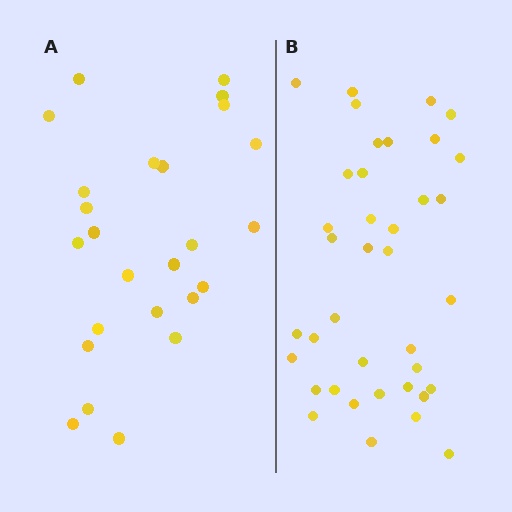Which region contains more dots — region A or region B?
Region B (the right region) has more dots.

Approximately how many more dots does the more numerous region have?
Region B has approximately 15 more dots than region A.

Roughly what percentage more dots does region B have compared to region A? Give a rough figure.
About 50% more.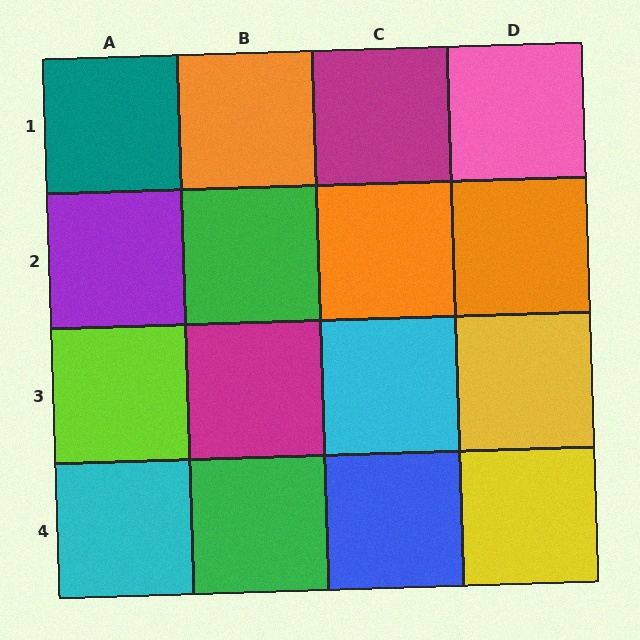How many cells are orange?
3 cells are orange.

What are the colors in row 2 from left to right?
Purple, green, orange, orange.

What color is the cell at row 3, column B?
Magenta.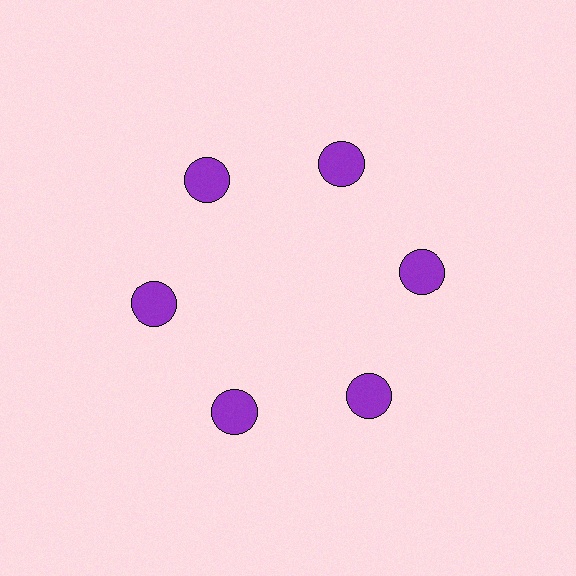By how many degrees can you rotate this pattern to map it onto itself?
The pattern maps onto itself every 60 degrees of rotation.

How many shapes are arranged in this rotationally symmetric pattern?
There are 6 shapes, arranged in 6 groups of 1.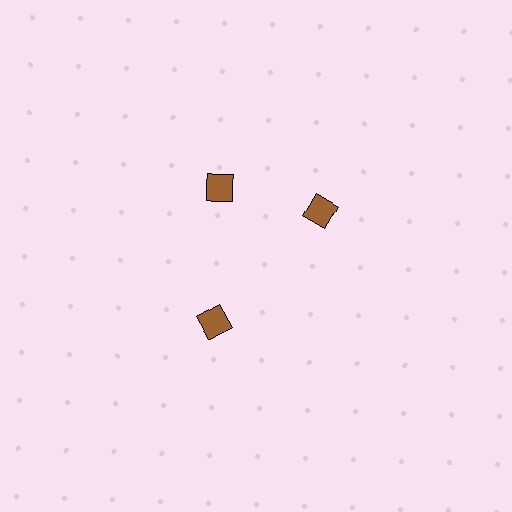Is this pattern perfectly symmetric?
No. The 3 brown diamonds are arranged in a ring, but one element near the 3 o'clock position is rotated out of alignment along the ring, breaking the 3-fold rotational symmetry.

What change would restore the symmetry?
The symmetry would be restored by rotating it back into even spacing with its neighbors so that all 3 diamonds sit at equal angles and equal distance from the center.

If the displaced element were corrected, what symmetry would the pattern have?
It would have 3-fold rotational symmetry — the pattern would map onto itself every 120 degrees.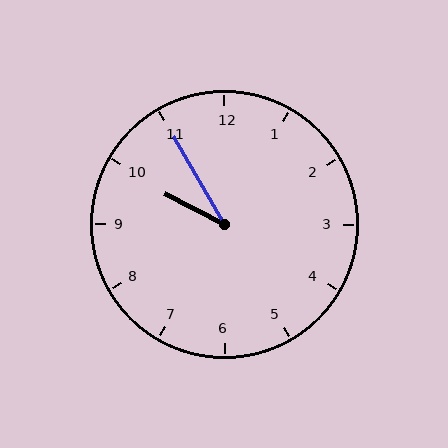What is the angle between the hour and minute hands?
Approximately 32 degrees.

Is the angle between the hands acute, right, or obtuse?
It is acute.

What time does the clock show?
9:55.